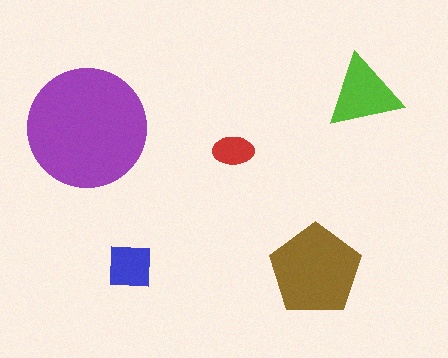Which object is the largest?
The purple circle.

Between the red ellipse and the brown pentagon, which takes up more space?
The brown pentagon.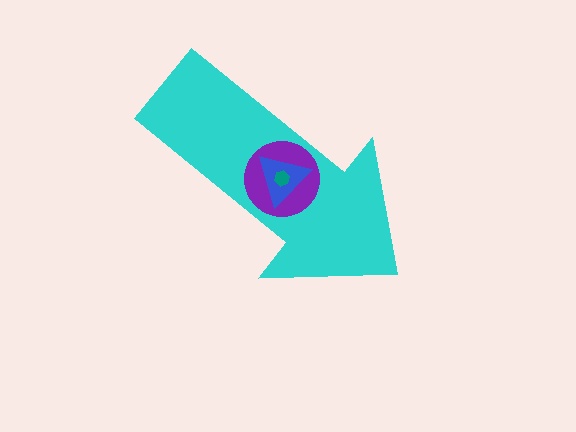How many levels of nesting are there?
4.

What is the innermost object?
The teal hexagon.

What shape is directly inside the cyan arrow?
The purple circle.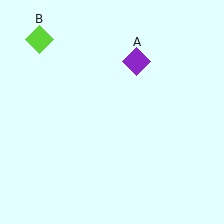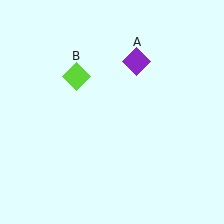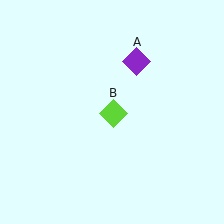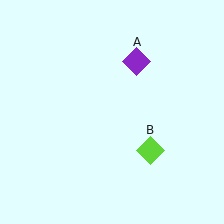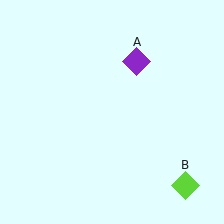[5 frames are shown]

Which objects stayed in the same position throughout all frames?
Purple diamond (object A) remained stationary.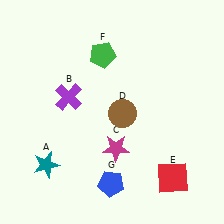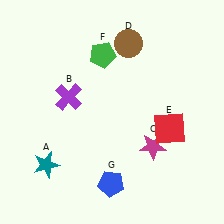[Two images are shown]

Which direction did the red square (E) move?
The red square (E) moved up.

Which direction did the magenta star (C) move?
The magenta star (C) moved right.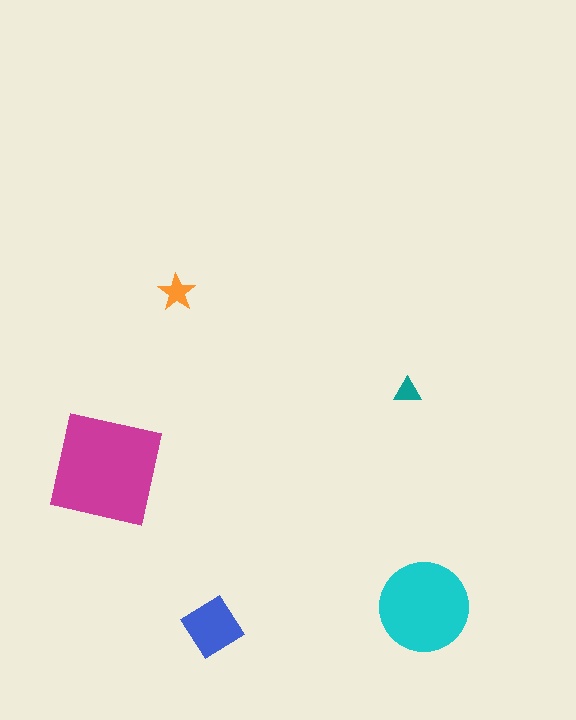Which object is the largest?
The magenta square.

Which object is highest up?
The orange star is topmost.